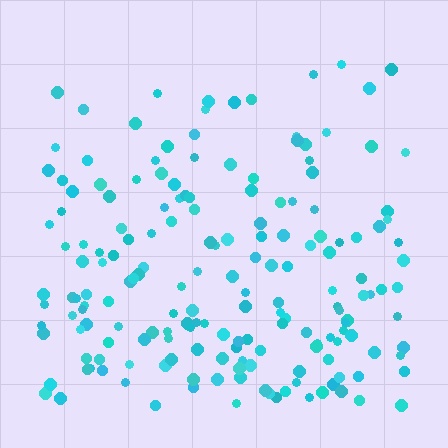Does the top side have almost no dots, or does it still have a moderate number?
Still a moderate number, just noticeably fewer than the bottom.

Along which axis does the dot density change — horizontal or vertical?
Vertical.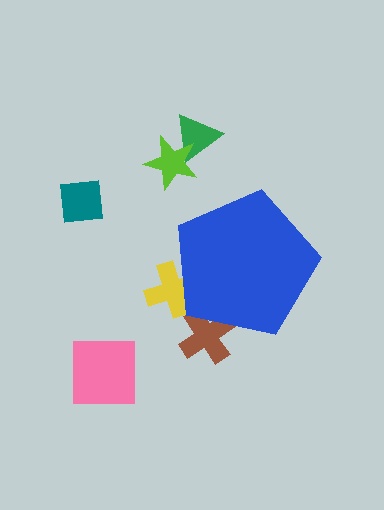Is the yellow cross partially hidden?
Yes, the yellow cross is partially hidden behind the blue pentagon.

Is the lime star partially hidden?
No, the lime star is fully visible.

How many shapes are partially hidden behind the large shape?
2 shapes are partially hidden.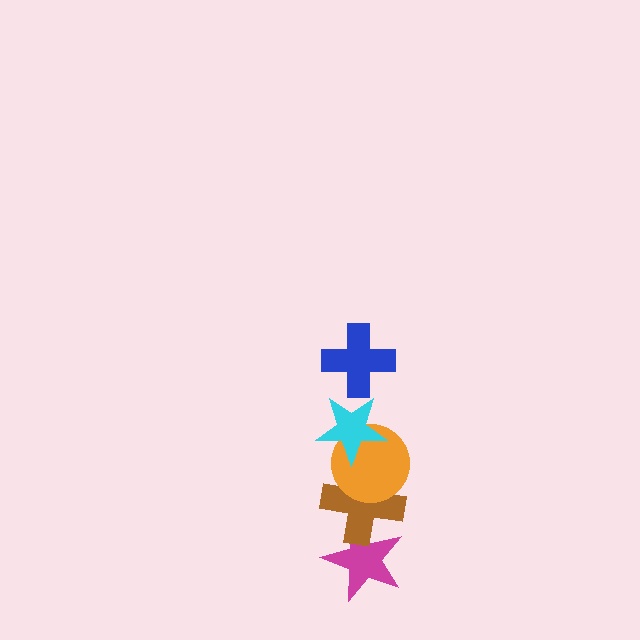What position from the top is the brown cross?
The brown cross is 4th from the top.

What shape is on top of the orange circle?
The cyan star is on top of the orange circle.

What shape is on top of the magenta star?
The brown cross is on top of the magenta star.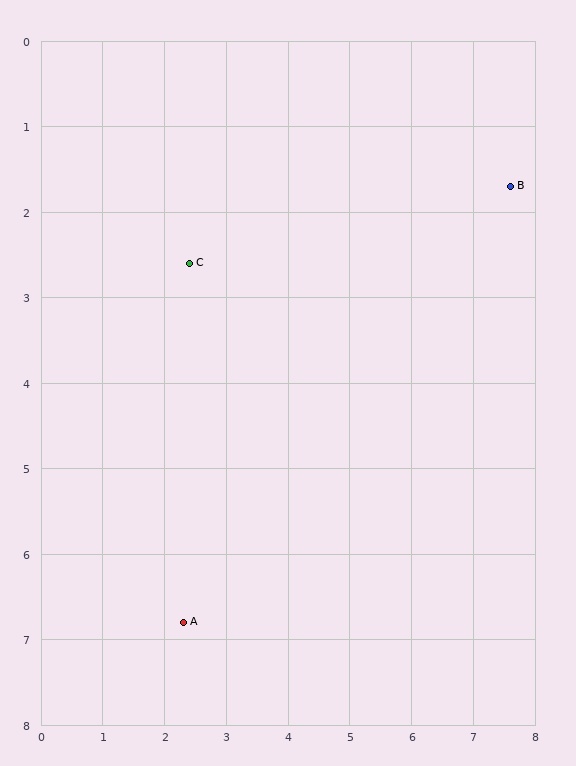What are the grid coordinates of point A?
Point A is at approximately (2.3, 6.8).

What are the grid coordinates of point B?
Point B is at approximately (7.6, 1.7).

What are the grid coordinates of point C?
Point C is at approximately (2.4, 2.6).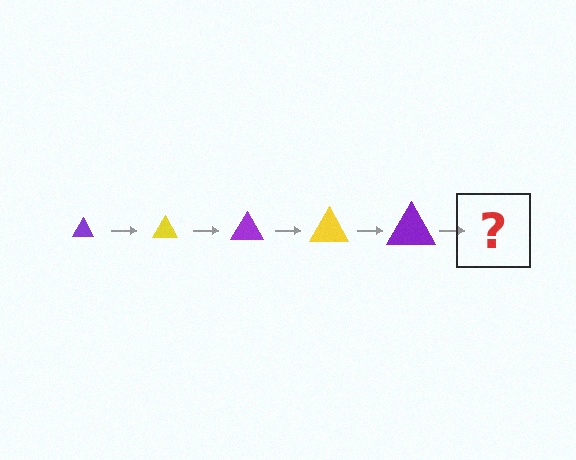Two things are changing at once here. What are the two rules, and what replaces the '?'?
The two rules are that the triangle grows larger each step and the color cycles through purple and yellow. The '?' should be a yellow triangle, larger than the previous one.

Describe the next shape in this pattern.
It should be a yellow triangle, larger than the previous one.